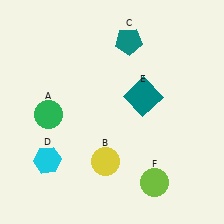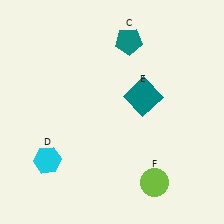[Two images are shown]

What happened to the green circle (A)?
The green circle (A) was removed in Image 2. It was in the bottom-left area of Image 1.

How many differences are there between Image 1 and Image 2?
There are 2 differences between the two images.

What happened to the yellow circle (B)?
The yellow circle (B) was removed in Image 2. It was in the bottom-left area of Image 1.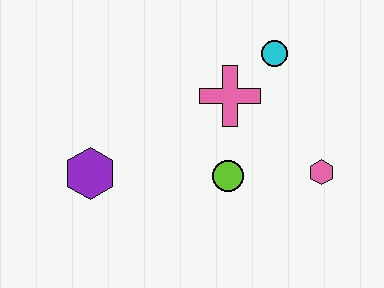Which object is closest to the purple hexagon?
The lime circle is closest to the purple hexagon.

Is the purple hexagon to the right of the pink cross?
No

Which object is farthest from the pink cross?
The purple hexagon is farthest from the pink cross.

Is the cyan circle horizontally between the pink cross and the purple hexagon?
No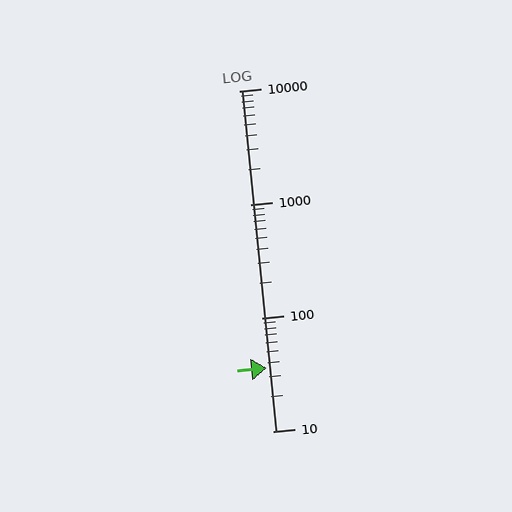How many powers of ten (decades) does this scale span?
The scale spans 3 decades, from 10 to 10000.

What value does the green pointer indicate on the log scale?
The pointer indicates approximately 36.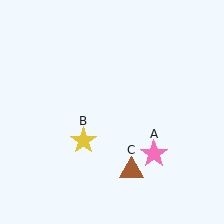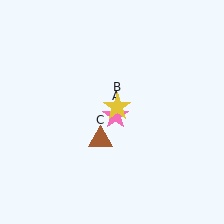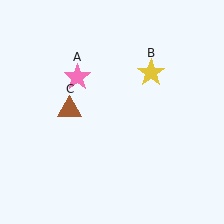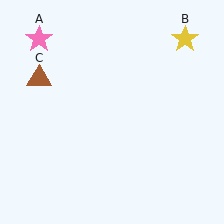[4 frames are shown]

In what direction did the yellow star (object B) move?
The yellow star (object B) moved up and to the right.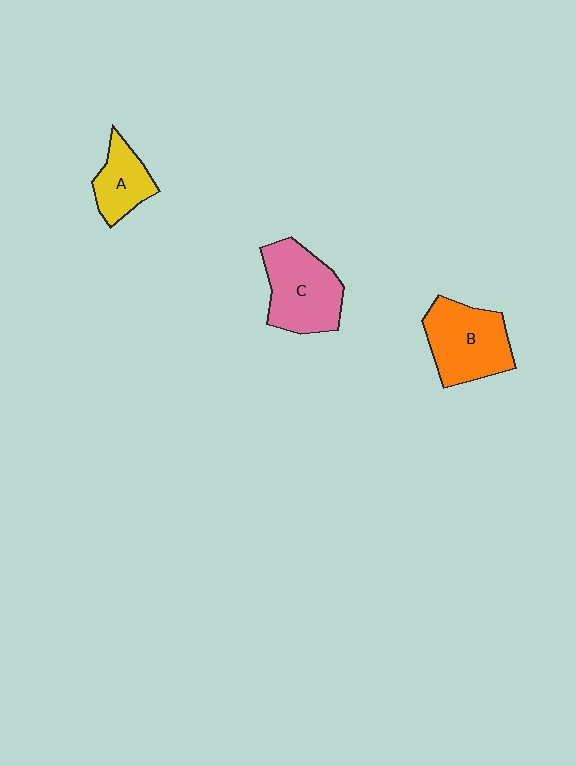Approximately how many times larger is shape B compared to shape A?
Approximately 1.7 times.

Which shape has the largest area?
Shape C (pink).